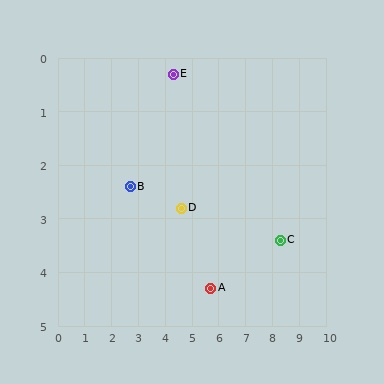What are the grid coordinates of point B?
Point B is at approximately (2.7, 2.4).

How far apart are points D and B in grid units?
Points D and B are about 1.9 grid units apart.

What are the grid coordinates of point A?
Point A is at approximately (5.7, 4.3).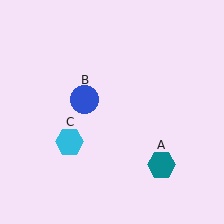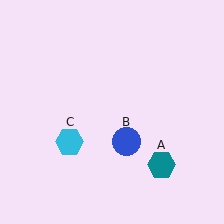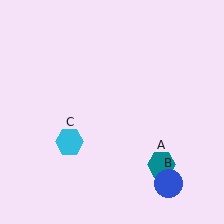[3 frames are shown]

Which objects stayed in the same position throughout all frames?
Teal hexagon (object A) and cyan hexagon (object C) remained stationary.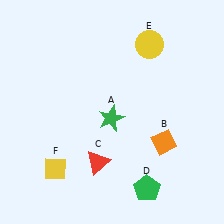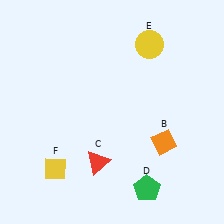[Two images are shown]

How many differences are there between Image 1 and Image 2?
There is 1 difference between the two images.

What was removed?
The green star (A) was removed in Image 2.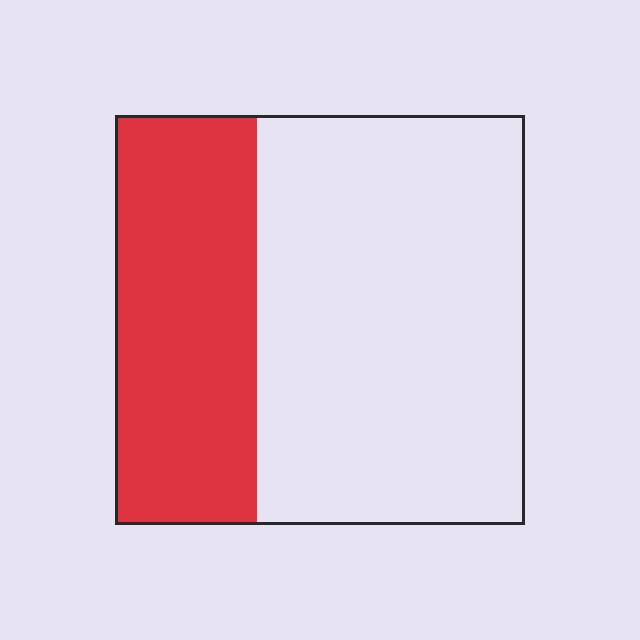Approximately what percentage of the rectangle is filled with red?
Approximately 35%.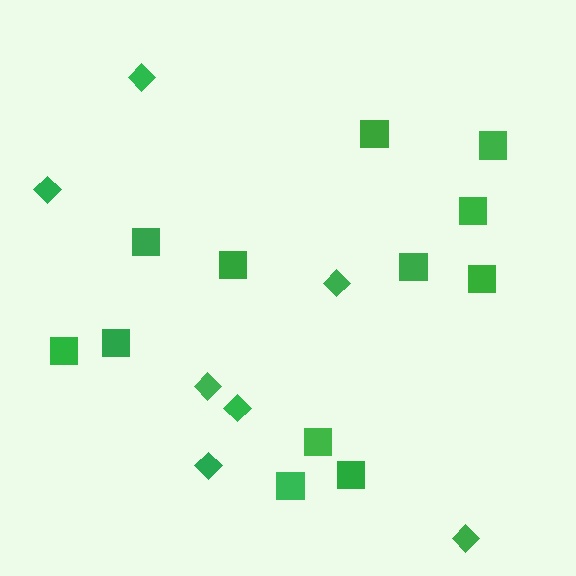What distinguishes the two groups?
There are 2 groups: one group of squares (12) and one group of diamonds (7).